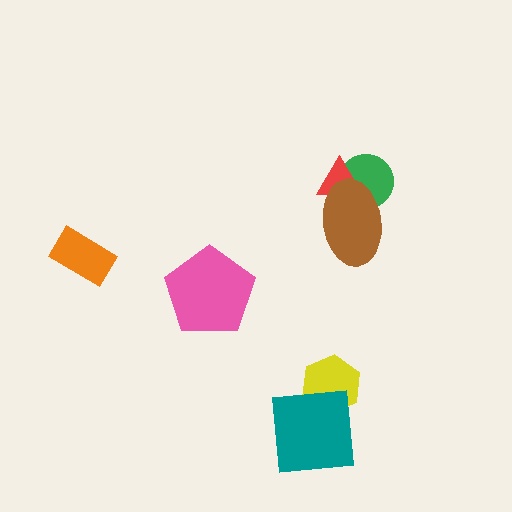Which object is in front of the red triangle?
The brown ellipse is in front of the red triangle.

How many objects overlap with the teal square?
1 object overlaps with the teal square.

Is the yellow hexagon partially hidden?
Yes, it is partially covered by another shape.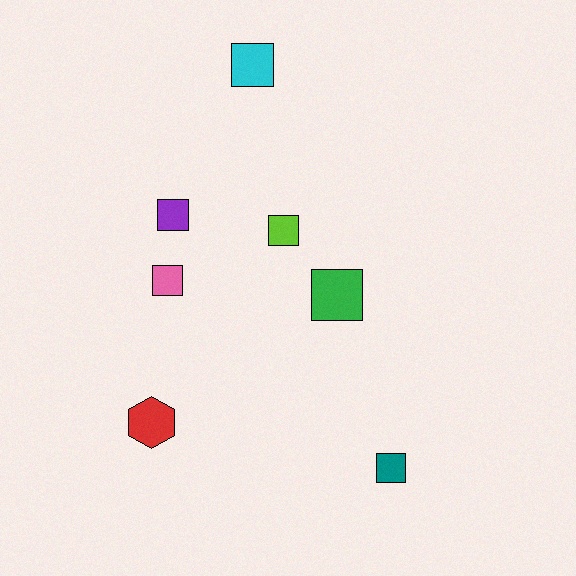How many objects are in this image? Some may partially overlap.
There are 7 objects.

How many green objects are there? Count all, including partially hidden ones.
There is 1 green object.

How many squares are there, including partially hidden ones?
There are 6 squares.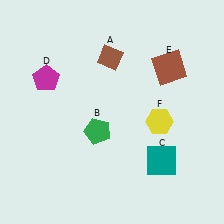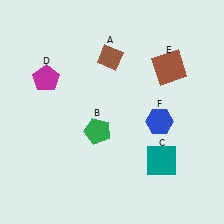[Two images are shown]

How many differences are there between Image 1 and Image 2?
There is 1 difference between the two images.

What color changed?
The hexagon (F) changed from yellow in Image 1 to blue in Image 2.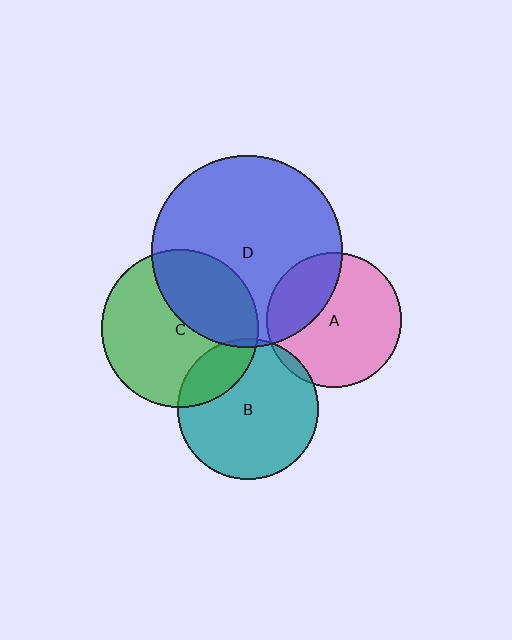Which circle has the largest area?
Circle D (blue).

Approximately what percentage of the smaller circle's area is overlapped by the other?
Approximately 5%.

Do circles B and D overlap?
Yes.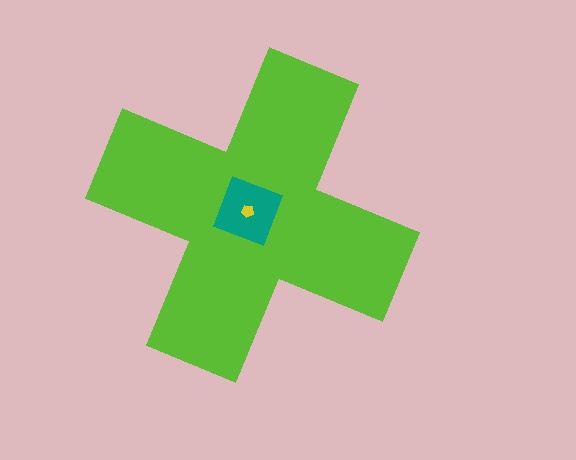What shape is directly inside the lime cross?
The teal square.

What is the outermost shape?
The lime cross.